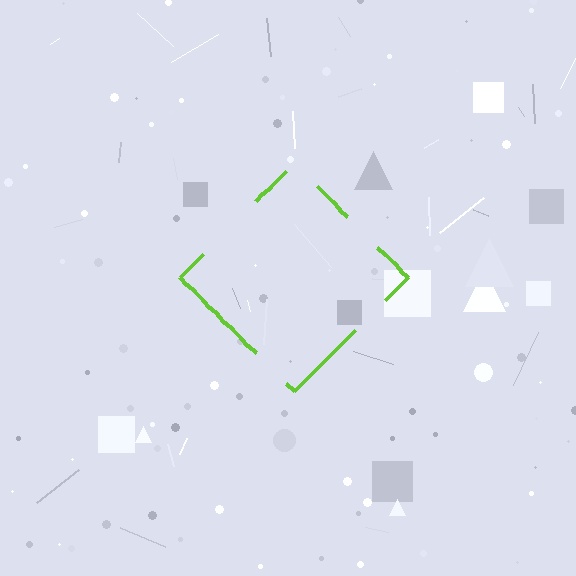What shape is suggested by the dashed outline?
The dashed outline suggests a diamond.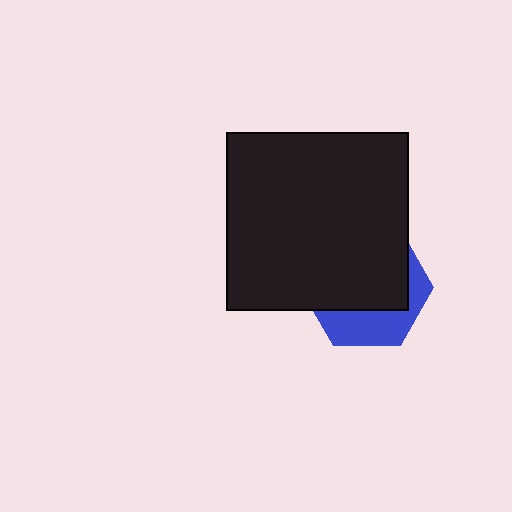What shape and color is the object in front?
The object in front is a black rectangle.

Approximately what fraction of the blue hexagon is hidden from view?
Roughly 67% of the blue hexagon is hidden behind the black rectangle.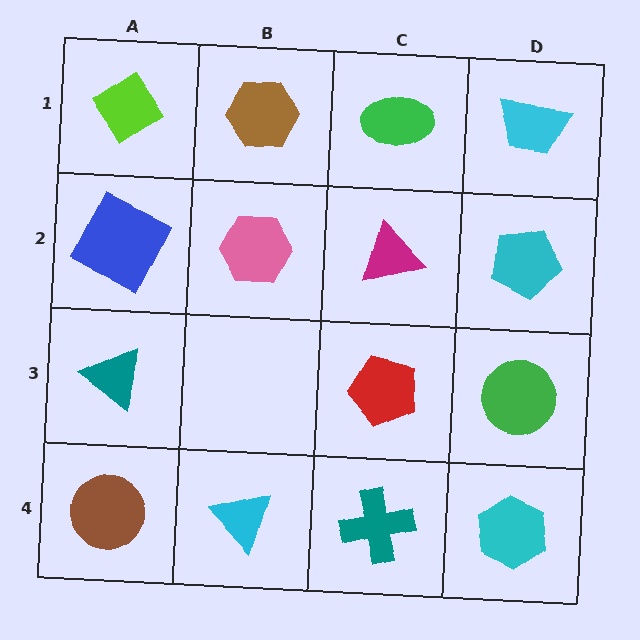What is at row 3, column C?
A red pentagon.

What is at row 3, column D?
A green circle.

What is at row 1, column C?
A green ellipse.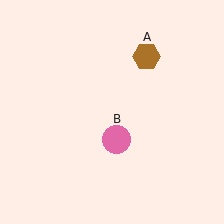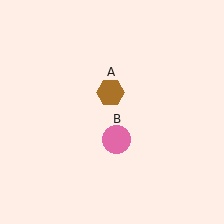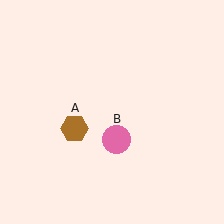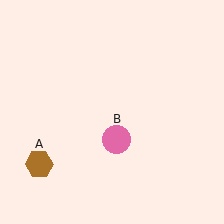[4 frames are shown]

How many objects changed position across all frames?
1 object changed position: brown hexagon (object A).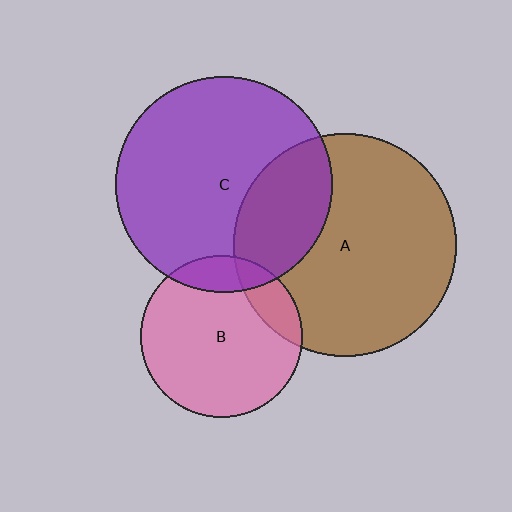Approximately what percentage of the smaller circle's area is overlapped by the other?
Approximately 15%.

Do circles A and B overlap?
Yes.